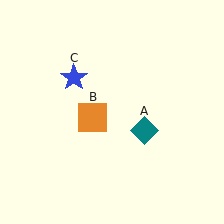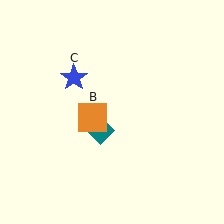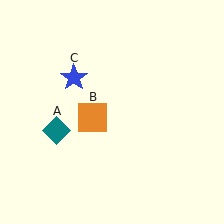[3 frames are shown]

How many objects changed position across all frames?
1 object changed position: teal diamond (object A).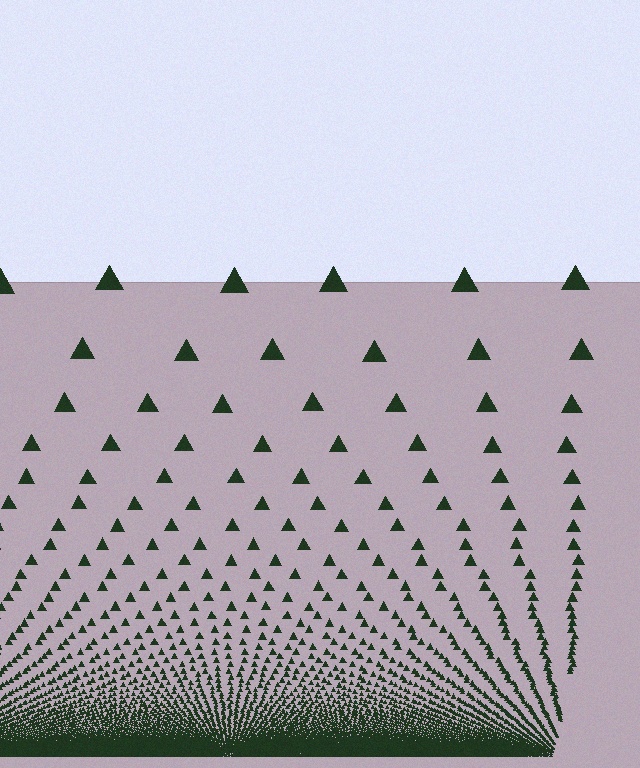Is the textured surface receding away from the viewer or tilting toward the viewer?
The surface appears to tilt toward the viewer. Texture elements get larger and sparser toward the top.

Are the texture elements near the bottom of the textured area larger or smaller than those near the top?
Smaller. The gradient is inverted — elements near the bottom are smaller and denser.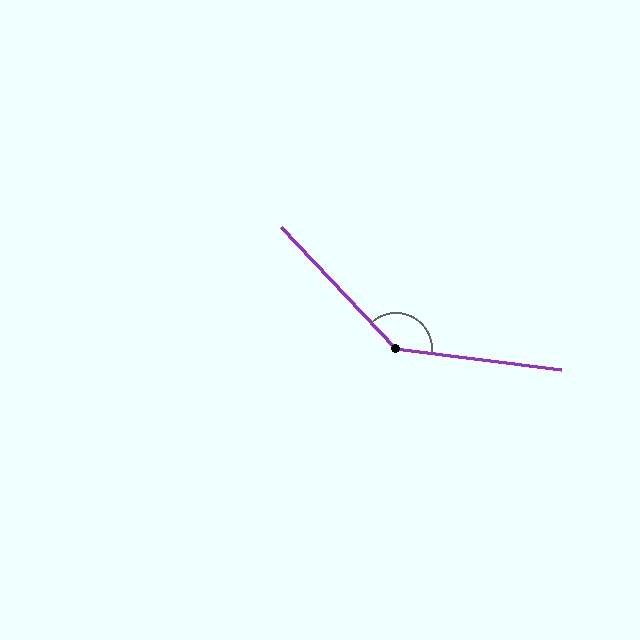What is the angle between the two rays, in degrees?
Approximately 141 degrees.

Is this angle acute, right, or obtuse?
It is obtuse.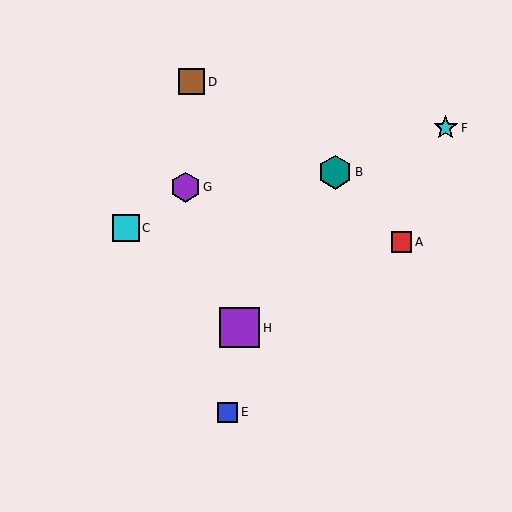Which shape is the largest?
The purple square (labeled H) is the largest.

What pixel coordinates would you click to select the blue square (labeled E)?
Click at (228, 412) to select the blue square E.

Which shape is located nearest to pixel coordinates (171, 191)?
The purple hexagon (labeled G) at (185, 187) is nearest to that location.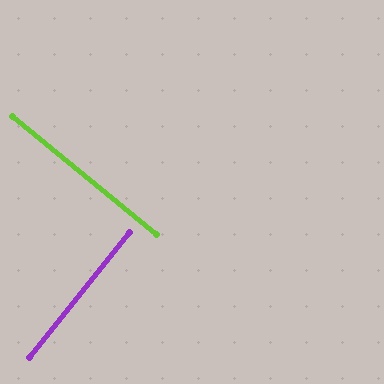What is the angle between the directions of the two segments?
Approximately 89 degrees.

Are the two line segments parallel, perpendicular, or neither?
Perpendicular — they meet at approximately 89°.